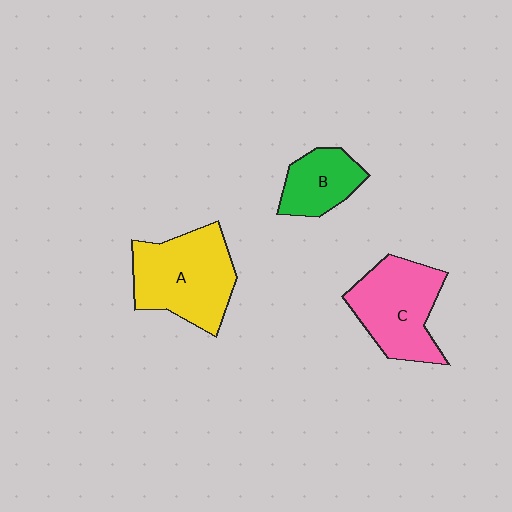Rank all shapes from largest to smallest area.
From largest to smallest: A (yellow), C (pink), B (green).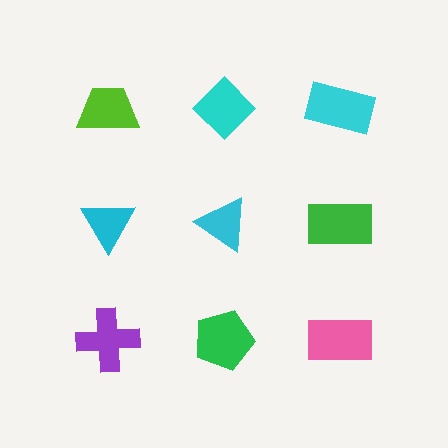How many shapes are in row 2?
3 shapes.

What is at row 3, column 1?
A purple cross.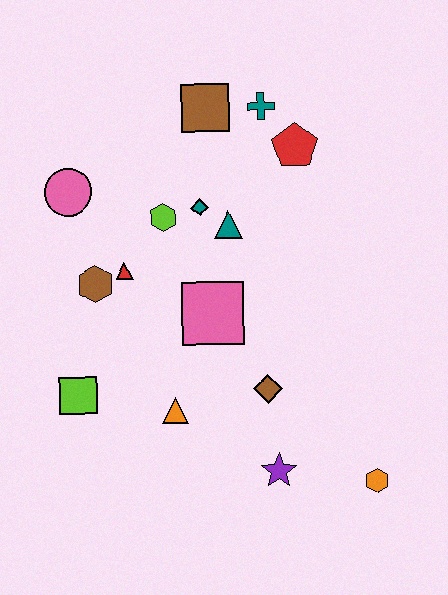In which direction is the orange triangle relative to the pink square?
The orange triangle is below the pink square.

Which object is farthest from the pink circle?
The orange hexagon is farthest from the pink circle.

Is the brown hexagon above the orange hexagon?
Yes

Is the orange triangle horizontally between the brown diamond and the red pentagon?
No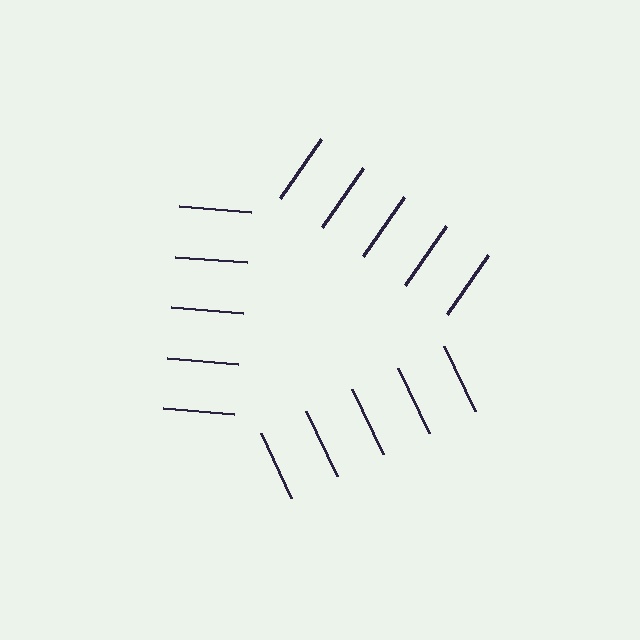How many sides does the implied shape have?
3 sides — the line-ends trace a triangle.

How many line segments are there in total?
15 — 5 along each of the 3 edges.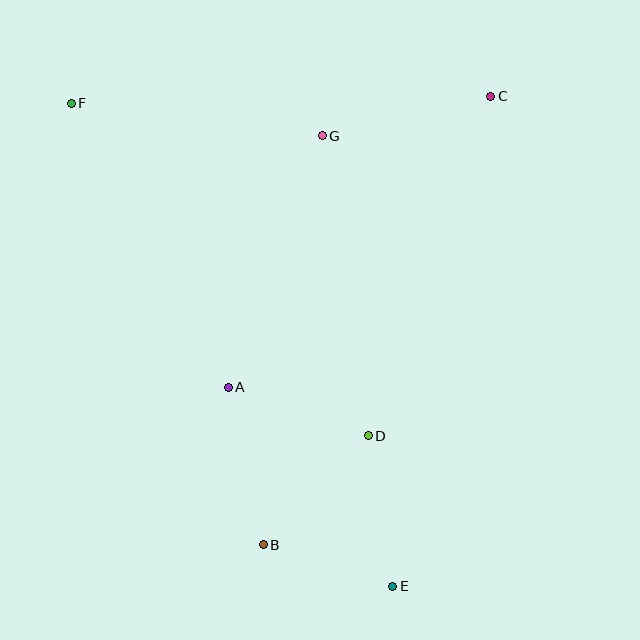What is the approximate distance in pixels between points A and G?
The distance between A and G is approximately 269 pixels.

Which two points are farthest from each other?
Points E and F are farthest from each other.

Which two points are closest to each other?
Points B and E are closest to each other.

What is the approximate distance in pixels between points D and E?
The distance between D and E is approximately 152 pixels.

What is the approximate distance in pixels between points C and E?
The distance between C and E is approximately 500 pixels.